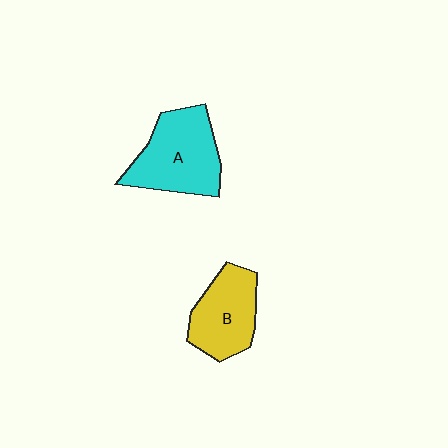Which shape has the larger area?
Shape A (cyan).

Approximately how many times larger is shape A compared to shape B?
Approximately 1.3 times.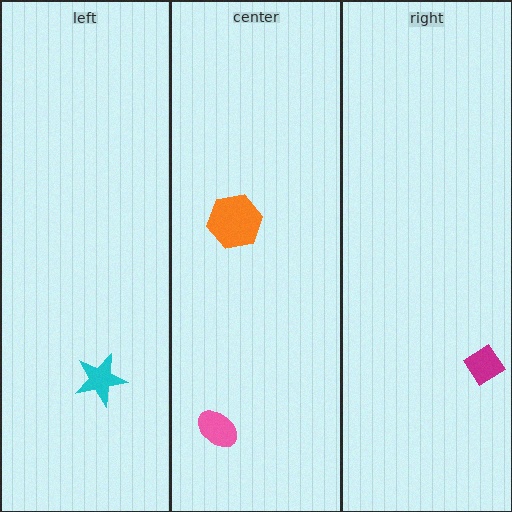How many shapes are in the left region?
1.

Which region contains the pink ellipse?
The center region.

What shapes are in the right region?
The magenta diamond.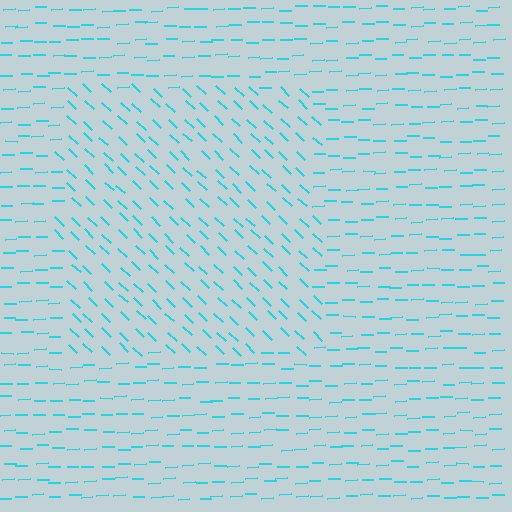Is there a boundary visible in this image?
Yes, there is a texture boundary formed by a change in line orientation.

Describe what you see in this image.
The image is filled with small cyan line segments. A rectangle region in the image has lines oriented differently from the surrounding lines, creating a visible texture boundary.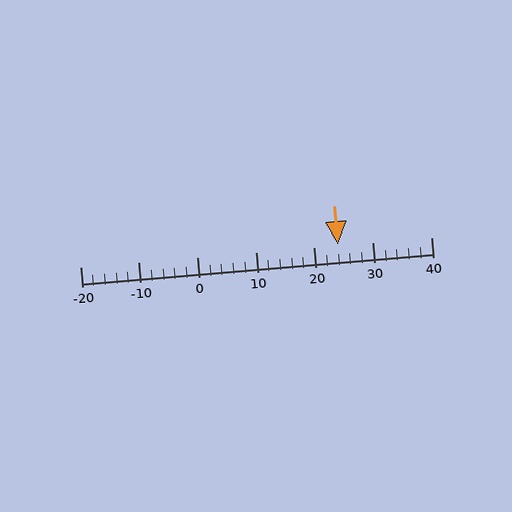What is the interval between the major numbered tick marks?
The major tick marks are spaced 10 units apart.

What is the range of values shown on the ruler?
The ruler shows values from -20 to 40.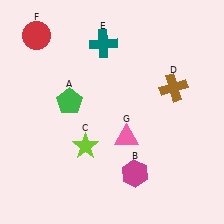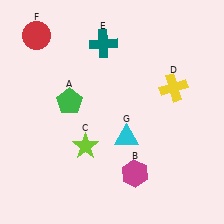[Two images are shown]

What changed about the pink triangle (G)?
In Image 1, G is pink. In Image 2, it changed to cyan.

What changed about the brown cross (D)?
In Image 1, D is brown. In Image 2, it changed to yellow.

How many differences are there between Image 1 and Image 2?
There are 2 differences between the two images.